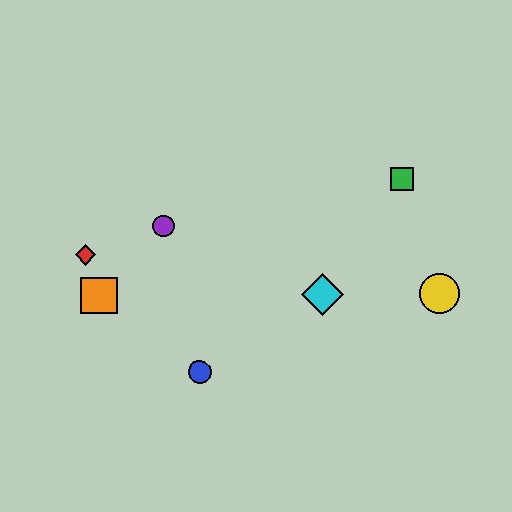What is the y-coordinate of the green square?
The green square is at y≈179.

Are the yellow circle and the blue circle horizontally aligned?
No, the yellow circle is at y≈293 and the blue circle is at y≈373.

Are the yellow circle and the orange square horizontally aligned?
Yes, both are at y≈293.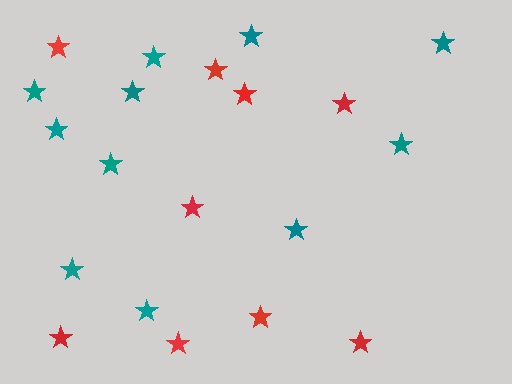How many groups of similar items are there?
There are 2 groups: one group of red stars (9) and one group of teal stars (11).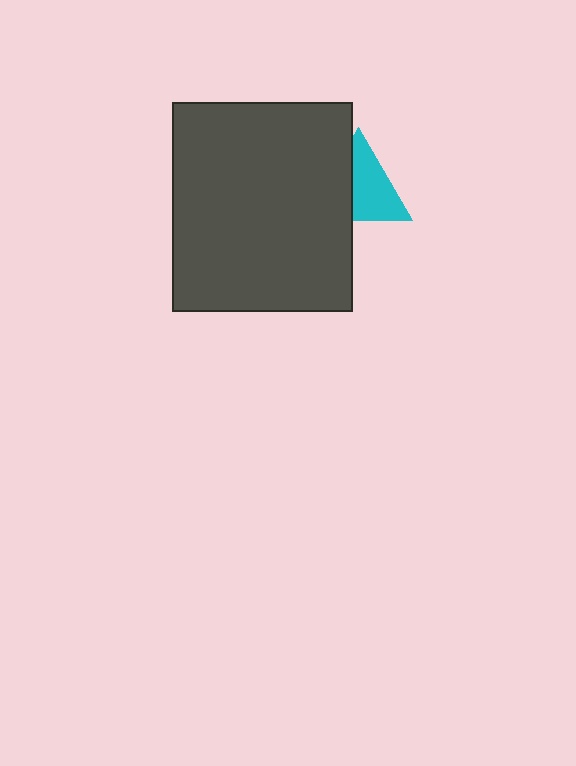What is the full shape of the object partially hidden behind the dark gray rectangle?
The partially hidden object is a cyan triangle.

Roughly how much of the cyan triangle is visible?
About half of it is visible (roughly 59%).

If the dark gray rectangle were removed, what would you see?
You would see the complete cyan triangle.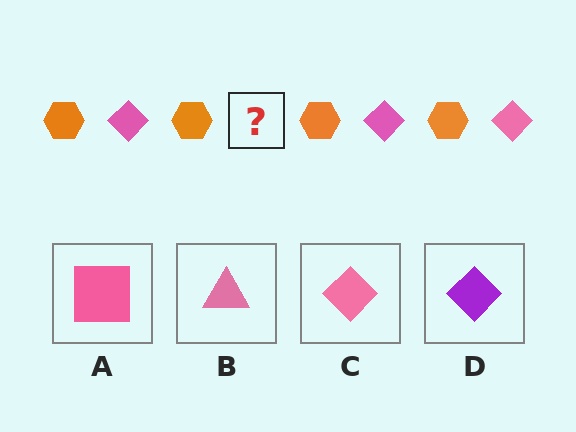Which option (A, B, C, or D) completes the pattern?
C.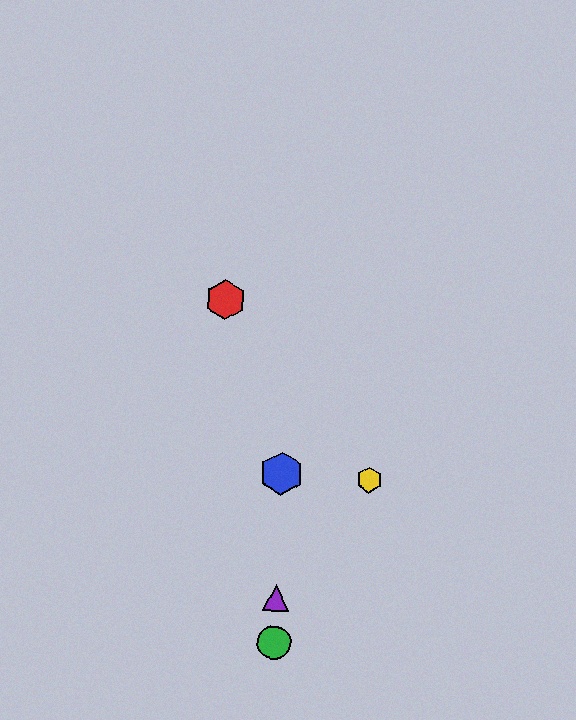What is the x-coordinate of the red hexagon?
The red hexagon is at x≈225.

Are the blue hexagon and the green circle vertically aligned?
Yes, both are at x≈282.